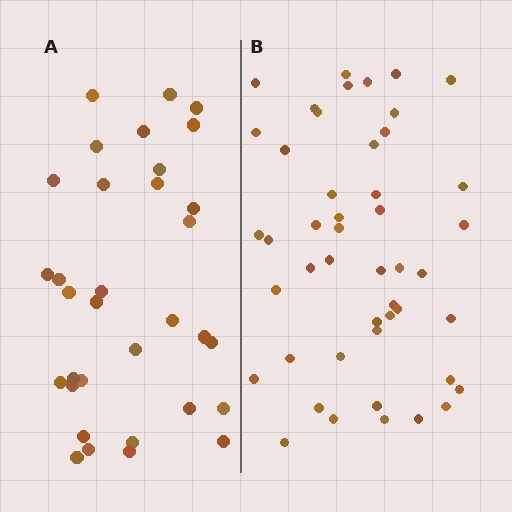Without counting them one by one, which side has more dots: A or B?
Region B (the right region) has more dots.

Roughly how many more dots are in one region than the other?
Region B has approximately 15 more dots than region A.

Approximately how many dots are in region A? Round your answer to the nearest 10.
About 30 dots. (The exact count is 33, which rounds to 30.)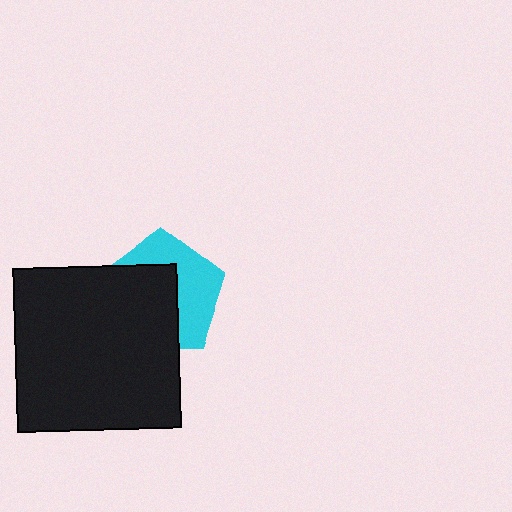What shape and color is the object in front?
The object in front is a black square.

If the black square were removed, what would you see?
You would see the complete cyan pentagon.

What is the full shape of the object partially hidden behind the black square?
The partially hidden object is a cyan pentagon.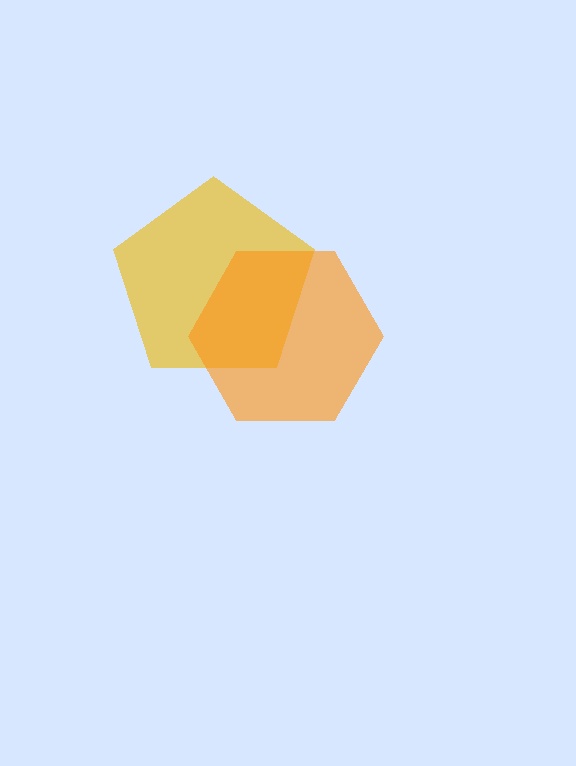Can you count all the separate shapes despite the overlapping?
Yes, there are 2 separate shapes.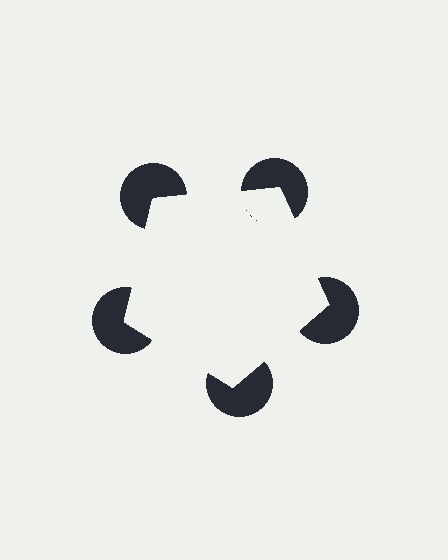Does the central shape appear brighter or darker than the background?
It typically appears slightly brighter than the background, even though no actual brightness change is drawn.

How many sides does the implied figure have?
5 sides.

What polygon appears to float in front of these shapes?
An illusory pentagon — its edges are inferred from the aligned wedge cuts in the pac-man discs, not physically drawn.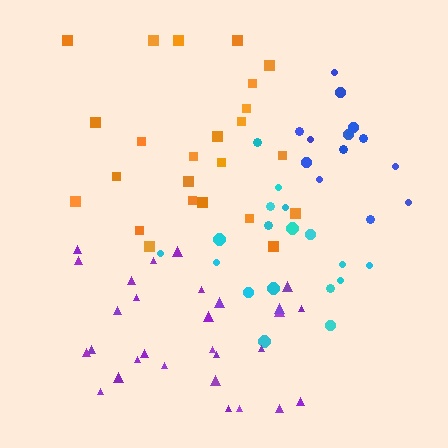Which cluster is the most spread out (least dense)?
Orange.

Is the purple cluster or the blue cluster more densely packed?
Blue.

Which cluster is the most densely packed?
Blue.